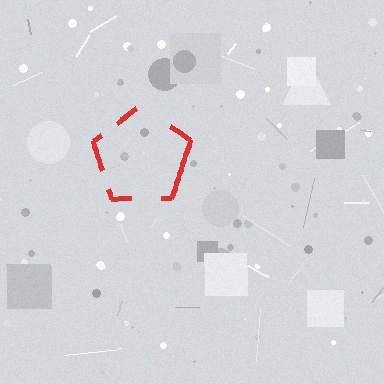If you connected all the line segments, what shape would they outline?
They would outline a pentagon.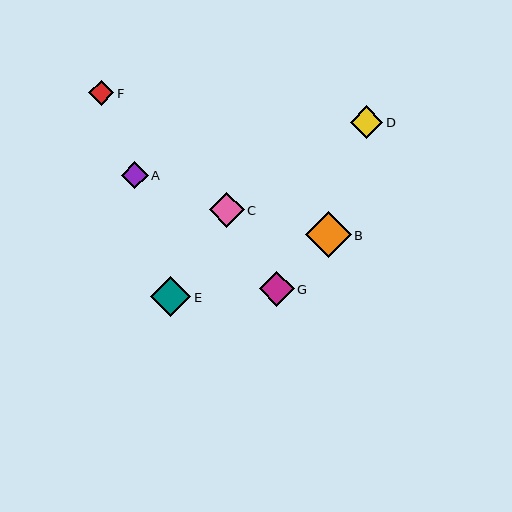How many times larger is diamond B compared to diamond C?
Diamond B is approximately 1.3 times the size of diamond C.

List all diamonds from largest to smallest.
From largest to smallest: B, E, C, G, D, A, F.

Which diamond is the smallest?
Diamond F is the smallest with a size of approximately 25 pixels.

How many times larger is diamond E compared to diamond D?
Diamond E is approximately 1.2 times the size of diamond D.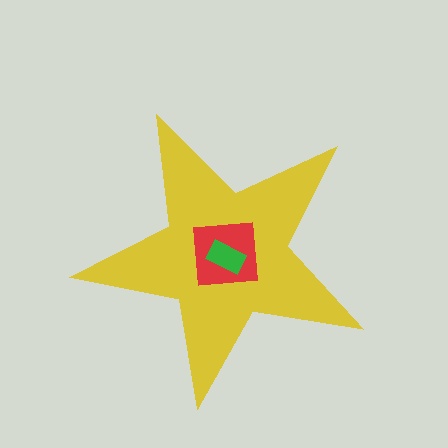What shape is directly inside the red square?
The green rectangle.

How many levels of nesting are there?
3.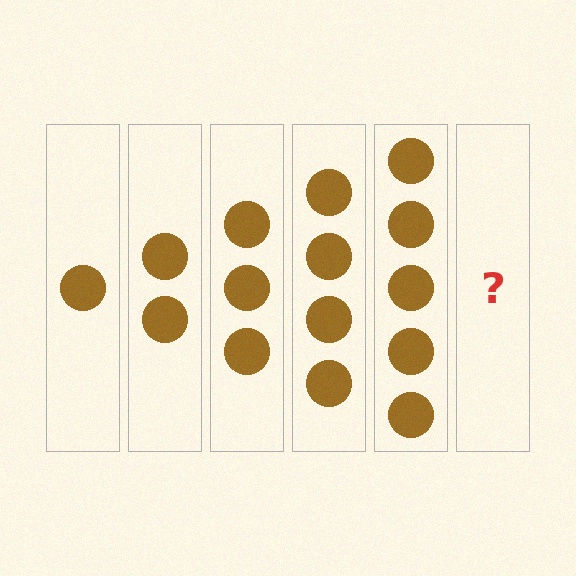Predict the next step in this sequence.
The next step is 6 circles.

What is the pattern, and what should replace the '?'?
The pattern is that each step adds one more circle. The '?' should be 6 circles.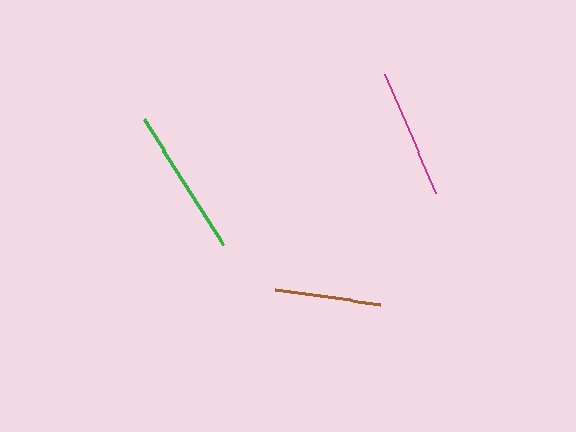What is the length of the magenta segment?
The magenta segment is approximately 130 pixels long.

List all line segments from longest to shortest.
From longest to shortest: green, magenta, brown.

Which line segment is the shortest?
The brown line is the shortest at approximately 106 pixels.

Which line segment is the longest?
The green line is the longest at approximately 148 pixels.